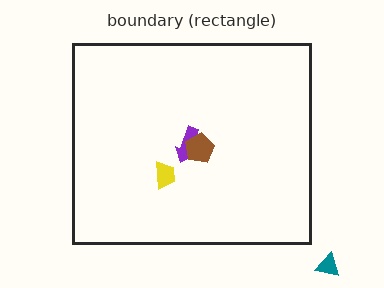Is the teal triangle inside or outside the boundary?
Outside.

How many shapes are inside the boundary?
3 inside, 1 outside.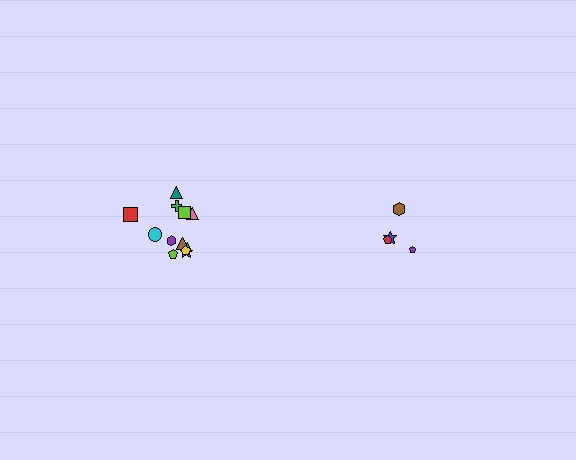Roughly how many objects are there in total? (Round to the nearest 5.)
Roughly 15 objects in total.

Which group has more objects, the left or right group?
The left group.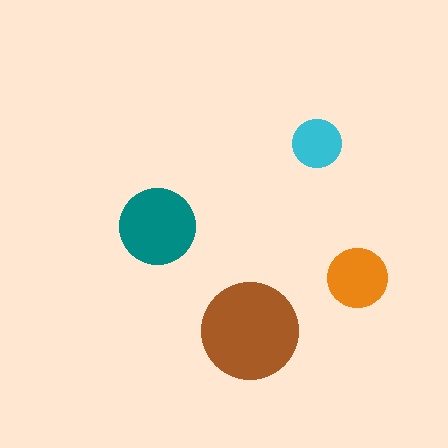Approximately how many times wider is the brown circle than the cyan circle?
About 2 times wider.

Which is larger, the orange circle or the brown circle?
The brown one.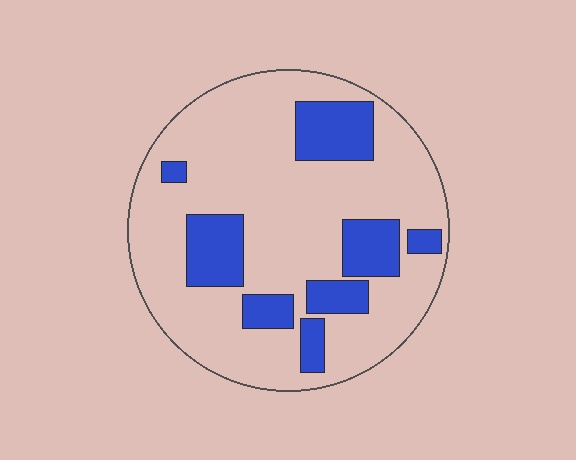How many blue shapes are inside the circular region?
8.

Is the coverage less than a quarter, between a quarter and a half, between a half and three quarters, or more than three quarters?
Less than a quarter.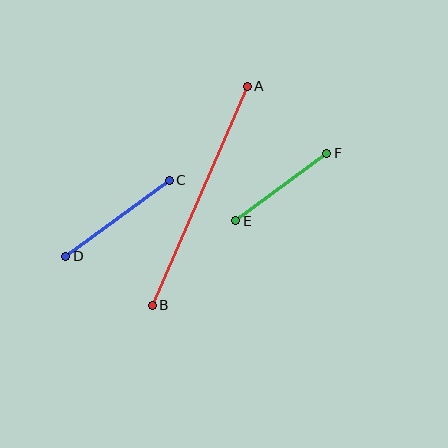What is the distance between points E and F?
The distance is approximately 114 pixels.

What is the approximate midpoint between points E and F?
The midpoint is at approximately (281, 187) pixels.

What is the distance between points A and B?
The distance is approximately 239 pixels.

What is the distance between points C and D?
The distance is approximately 129 pixels.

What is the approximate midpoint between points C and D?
The midpoint is at approximately (118, 218) pixels.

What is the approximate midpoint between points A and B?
The midpoint is at approximately (200, 196) pixels.